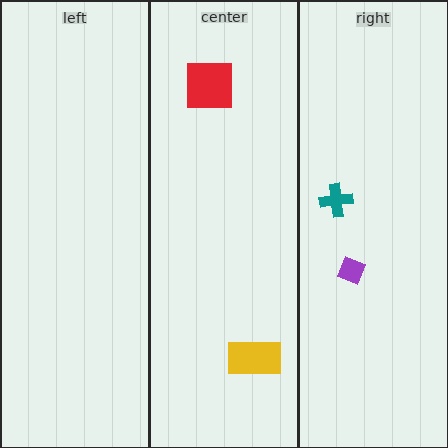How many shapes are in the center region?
2.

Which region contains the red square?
The center region.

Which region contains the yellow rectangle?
The center region.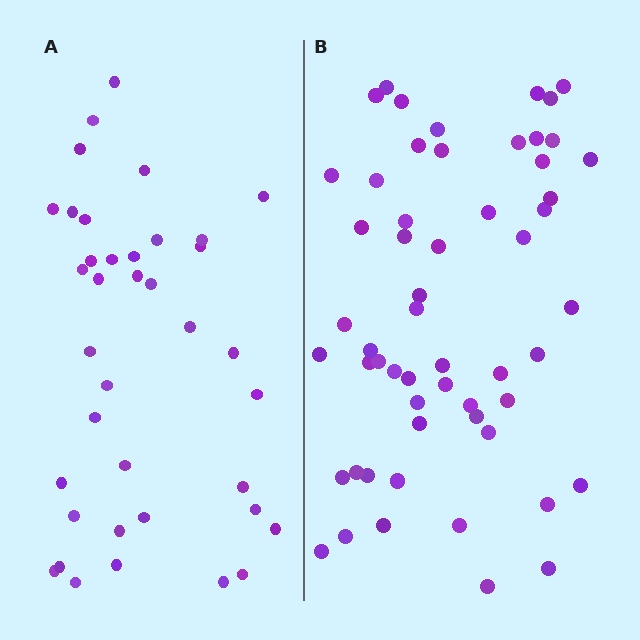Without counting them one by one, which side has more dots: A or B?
Region B (the right region) has more dots.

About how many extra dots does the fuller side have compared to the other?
Region B has approximately 20 more dots than region A.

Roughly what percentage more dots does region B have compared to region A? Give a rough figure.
About 45% more.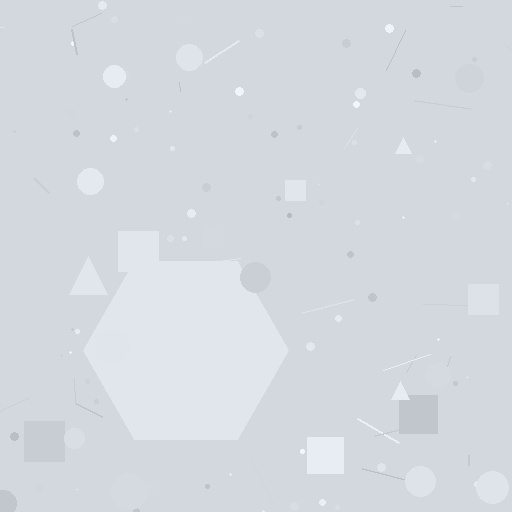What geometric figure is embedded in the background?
A hexagon is embedded in the background.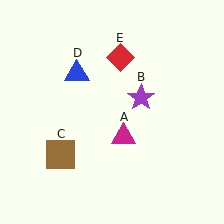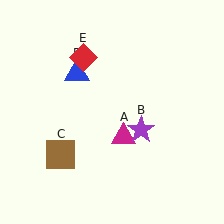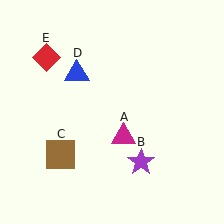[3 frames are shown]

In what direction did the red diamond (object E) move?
The red diamond (object E) moved left.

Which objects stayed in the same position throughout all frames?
Magenta triangle (object A) and brown square (object C) and blue triangle (object D) remained stationary.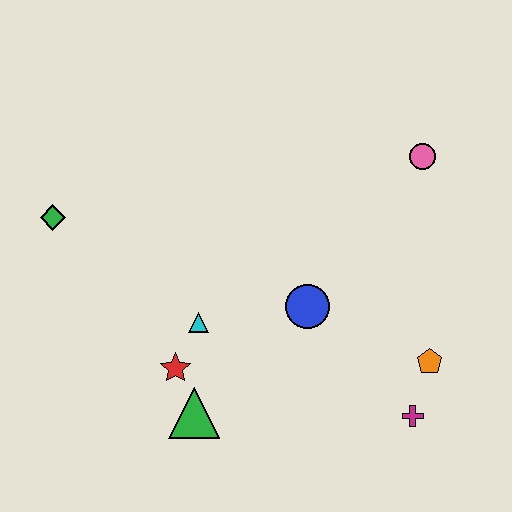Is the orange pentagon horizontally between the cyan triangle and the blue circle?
No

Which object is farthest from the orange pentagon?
The green diamond is farthest from the orange pentagon.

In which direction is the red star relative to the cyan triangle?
The red star is below the cyan triangle.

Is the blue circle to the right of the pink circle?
No